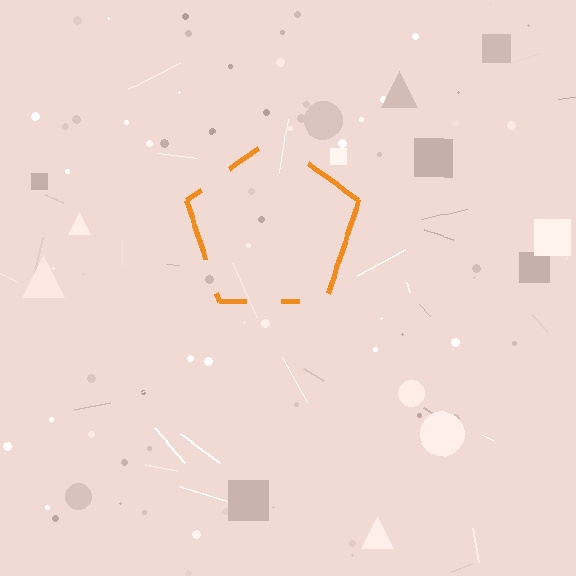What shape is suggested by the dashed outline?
The dashed outline suggests a pentagon.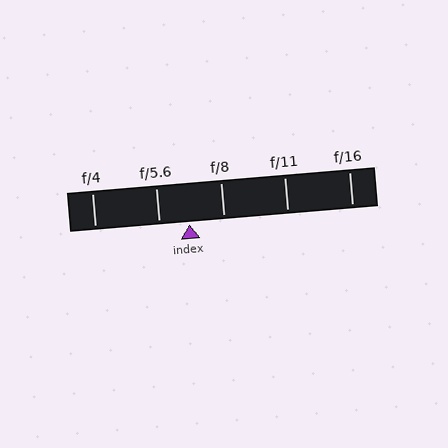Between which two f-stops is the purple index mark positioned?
The index mark is between f/5.6 and f/8.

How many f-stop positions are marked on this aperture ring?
There are 5 f-stop positions marked.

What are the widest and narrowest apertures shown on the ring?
The widest aperture shown is f/4 and the narrowest is f/16.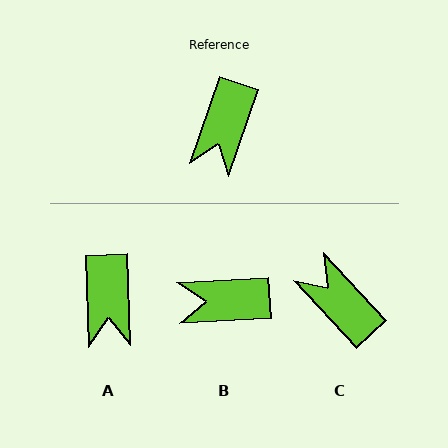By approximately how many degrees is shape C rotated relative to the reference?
Approximately 118 degrees clockwise.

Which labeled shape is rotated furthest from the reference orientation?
C, about 118 degrees away.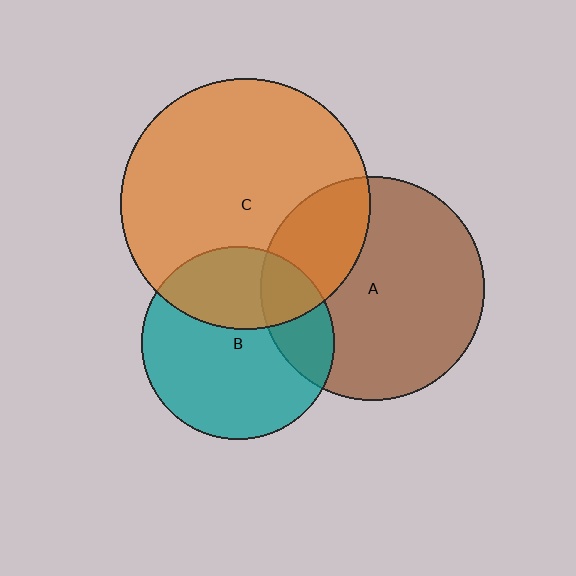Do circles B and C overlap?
Yes.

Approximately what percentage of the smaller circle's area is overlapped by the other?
Approximately 35%.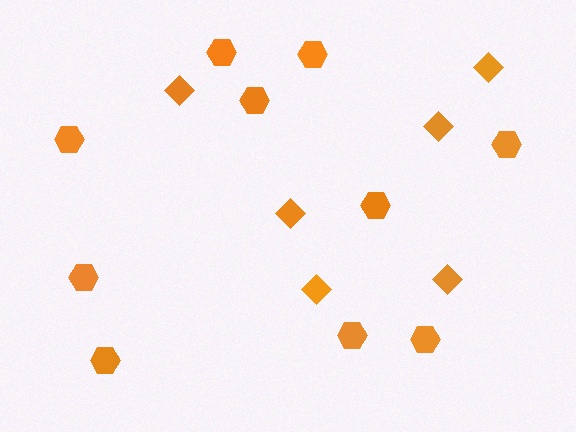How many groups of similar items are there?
There are 2 groups: one group of diamonds (6) and one group of hexagons (10).